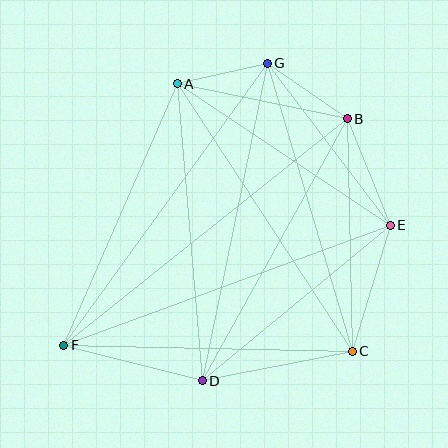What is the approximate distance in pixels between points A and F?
The distance between A and F is approximately 285 pixels.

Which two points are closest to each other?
Points A and G are closest to each other.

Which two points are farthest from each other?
Points B and F are farthest from each other.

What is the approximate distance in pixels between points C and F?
The distance between C and F is approximately 289 pixels.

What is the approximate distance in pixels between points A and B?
The distance between A and B is approximately 173 pixels.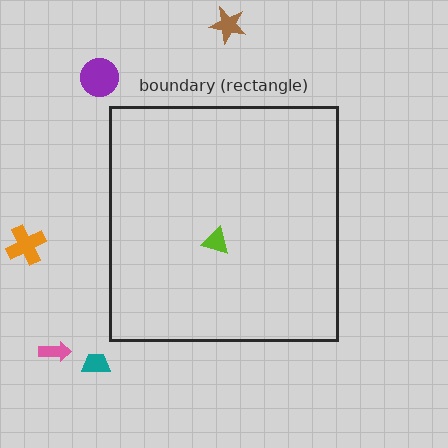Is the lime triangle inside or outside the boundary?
Inside.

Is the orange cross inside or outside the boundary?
Outside.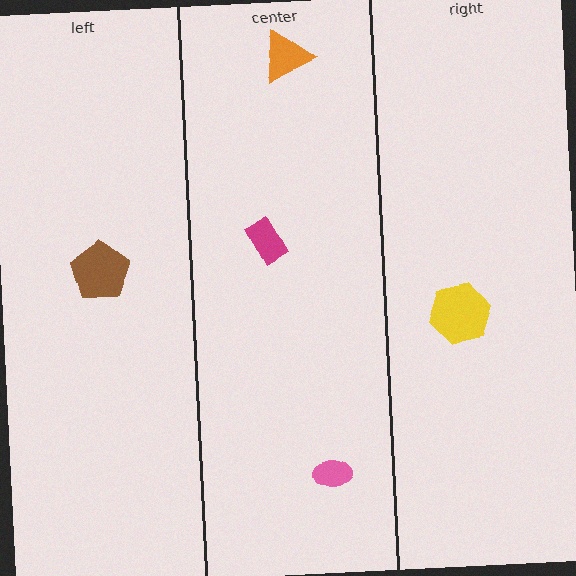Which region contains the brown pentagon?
The left region.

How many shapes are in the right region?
1.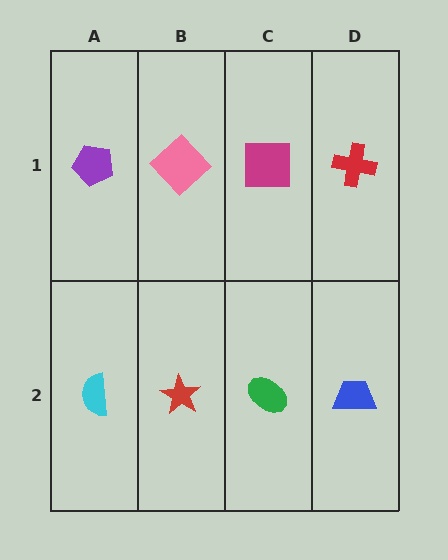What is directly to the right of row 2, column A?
A red star.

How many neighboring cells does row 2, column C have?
3.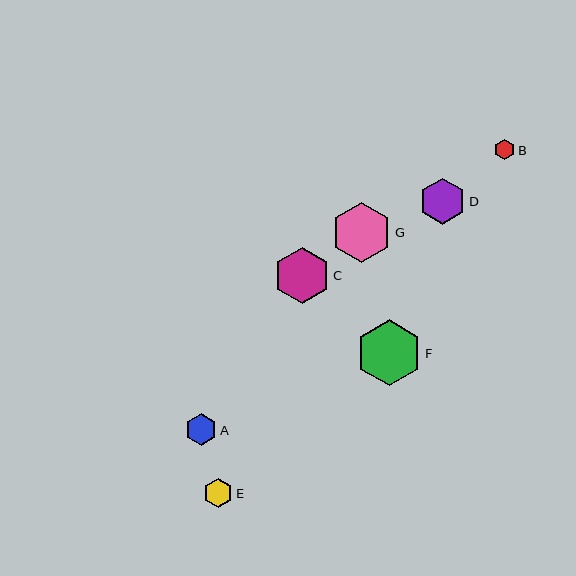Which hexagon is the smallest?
Hexagon B is the smallest with a size of approximately 21 pixels.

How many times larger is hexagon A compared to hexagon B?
Hexagon A is approximately 1.5 times the size of hexagon B.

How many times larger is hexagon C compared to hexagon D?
Hexagon C is approximately 1.2 times the size of hexagon D.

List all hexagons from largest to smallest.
From largest to smallest: F, G, C, D, A, E, B.